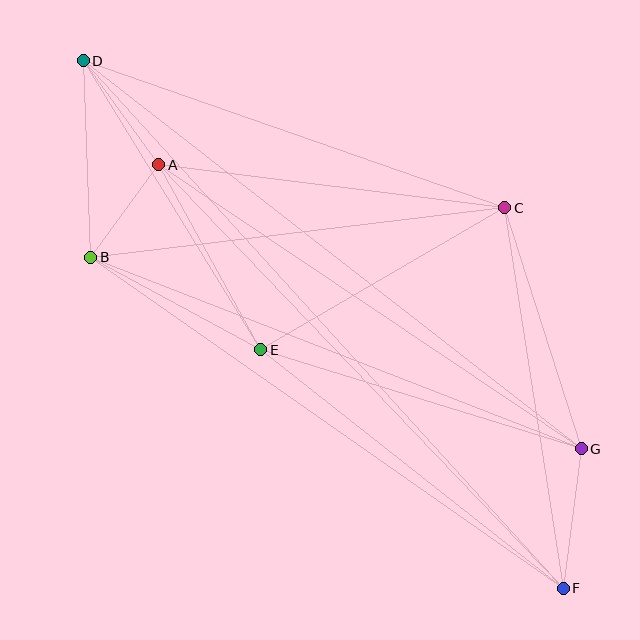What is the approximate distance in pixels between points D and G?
The distance between D and G is approximately 631 pixels.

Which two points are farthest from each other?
Points D and F are farthest from each other.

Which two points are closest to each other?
Points A and B are closest to each other.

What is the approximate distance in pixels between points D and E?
The distance between D and E is approximately 339 pixels.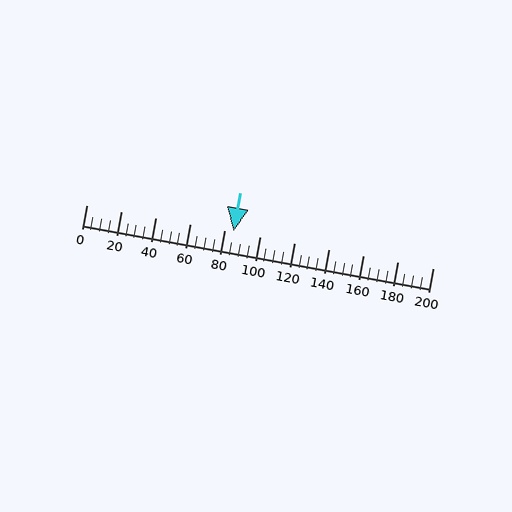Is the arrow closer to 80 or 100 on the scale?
The arrow is closer to 80.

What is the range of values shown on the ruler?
The ruler shows values from 0 to 200.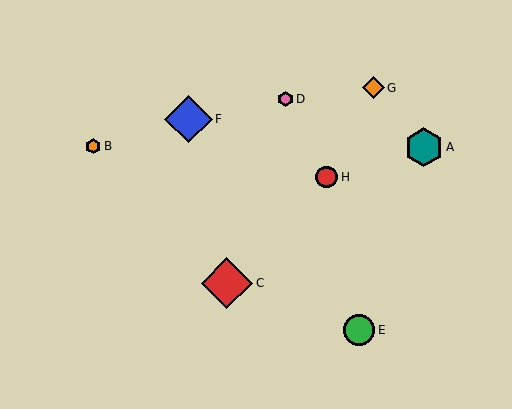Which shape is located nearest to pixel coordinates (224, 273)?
The red diamond (labeled C) at (227, 283) is nearest to that location.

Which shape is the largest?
The red diamond (labeled C) is the largest.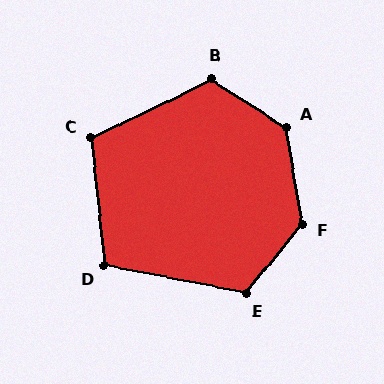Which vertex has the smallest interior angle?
D, at approximately 107 degrees.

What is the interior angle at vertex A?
Approximately 132 degrees (obtuse).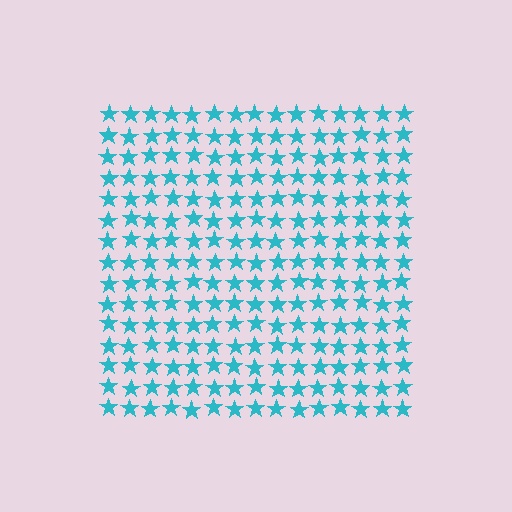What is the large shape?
The large shape is a square.